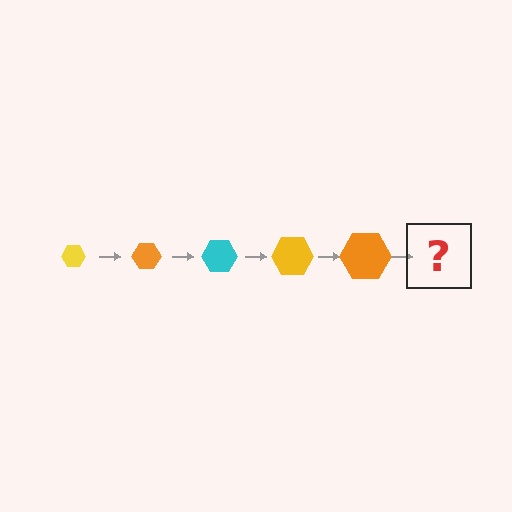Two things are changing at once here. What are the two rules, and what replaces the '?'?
The two rules are that the hexagon grows larger each step and the color cycles through yellow, orange, and cyan. The '?' should be a cyan hexagon, larger than the previous one.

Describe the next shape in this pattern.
It should be a cyan hexagon, larger than the previous one.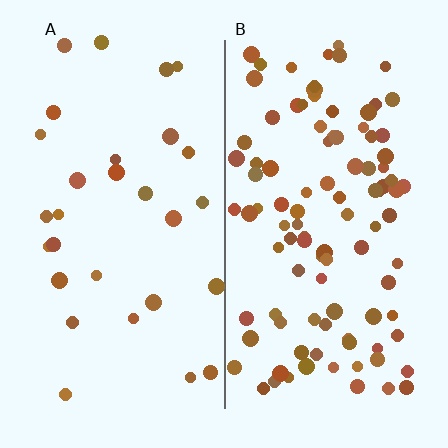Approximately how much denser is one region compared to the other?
Approximately 3.5× — region B over region A.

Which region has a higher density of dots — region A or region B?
B (the right).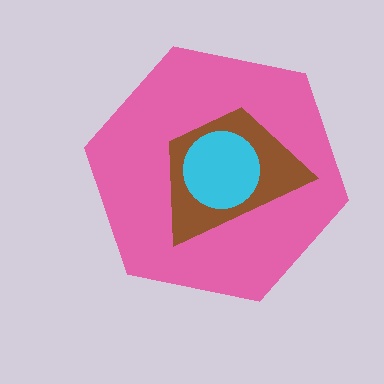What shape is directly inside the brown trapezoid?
The cyan circle.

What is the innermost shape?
The cyan circle.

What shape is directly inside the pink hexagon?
The brown trapezoid.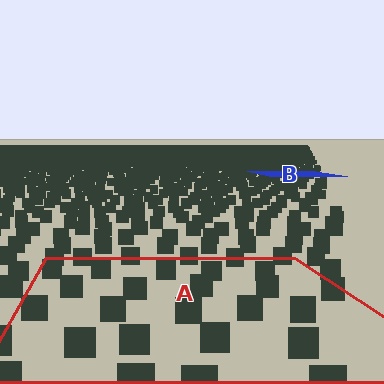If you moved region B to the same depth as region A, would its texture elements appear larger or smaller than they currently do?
They would appear larger. At a closer depth, the same texture elements are projected at a bigger on-screen size.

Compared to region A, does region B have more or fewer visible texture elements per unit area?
Region B has more texture elements per unit area — they are packed more densely because it is farther away.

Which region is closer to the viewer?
Region A is closer. The texture elements there are larger and more spread out.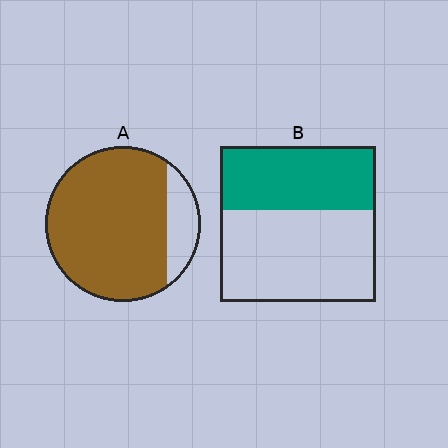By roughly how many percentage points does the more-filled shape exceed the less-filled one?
By roughly 45 percentage points (A over B).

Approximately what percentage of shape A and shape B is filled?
A is approximately 85% and B is approximately 40%.